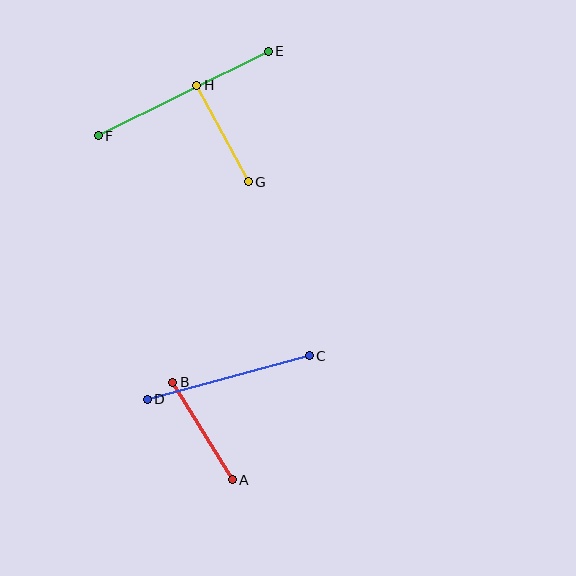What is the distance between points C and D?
The distance is approximately 168 pixels.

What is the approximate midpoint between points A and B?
The midpoint is at approximately (203, 431) pixels.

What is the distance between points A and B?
The distance is approximately 114 pixels.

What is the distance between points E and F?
The distance is approximately 190 pixels.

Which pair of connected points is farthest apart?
Points E and F are farthest apart.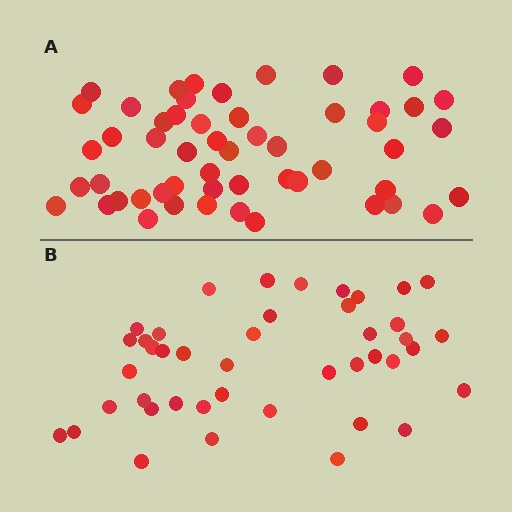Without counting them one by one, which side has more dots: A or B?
Region A (the top region) has more dots.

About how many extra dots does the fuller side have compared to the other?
Region A has roughly 10 or so more dots than region B.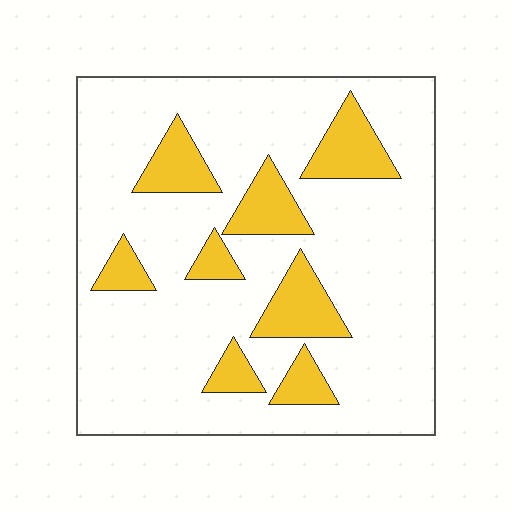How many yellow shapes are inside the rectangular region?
8.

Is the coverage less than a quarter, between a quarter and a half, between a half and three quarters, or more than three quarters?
Less than a quarter.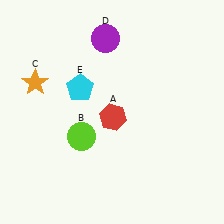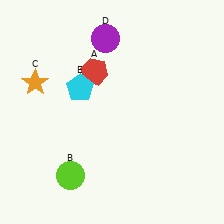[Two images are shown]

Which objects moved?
The objects that moved are: the red hexagon (A), the lime circle (B).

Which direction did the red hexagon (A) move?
The red hexagon (A) moved up.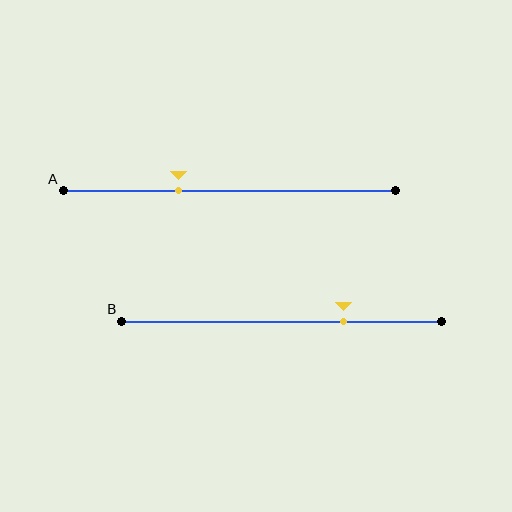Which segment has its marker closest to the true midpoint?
Segment A has its marker closest to the true midpoint.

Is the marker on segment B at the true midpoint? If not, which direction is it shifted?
No, the marker on segment B is shifted to the right by about 19% of the segment length.